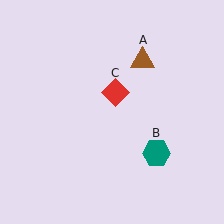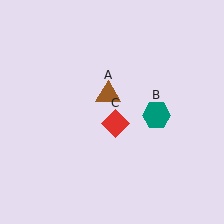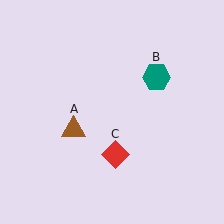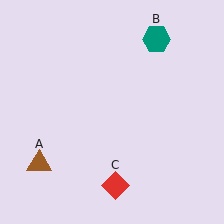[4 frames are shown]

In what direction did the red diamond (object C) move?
The red diamond (object C) moved down.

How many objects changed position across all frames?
3 objects changed position: brown triangle (object A), teal hexagon (object B), red diamond (object C).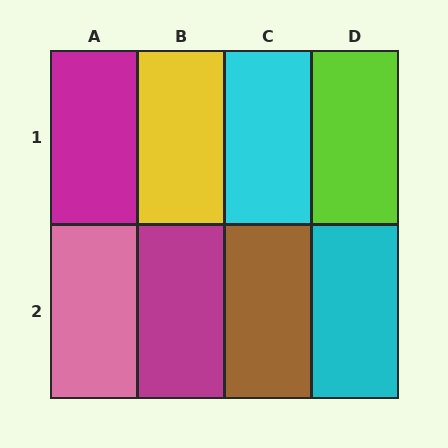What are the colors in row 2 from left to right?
Pink, magenta, brown, cyan.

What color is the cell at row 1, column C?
Cyan.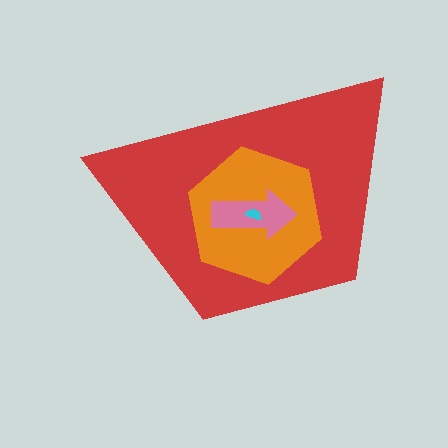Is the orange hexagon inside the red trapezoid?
Yes.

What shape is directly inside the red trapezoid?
The orange hexagon.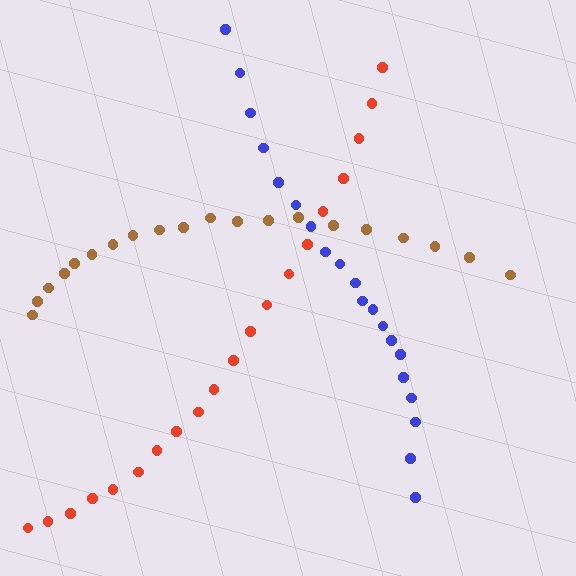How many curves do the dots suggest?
There are 3 distinct paths.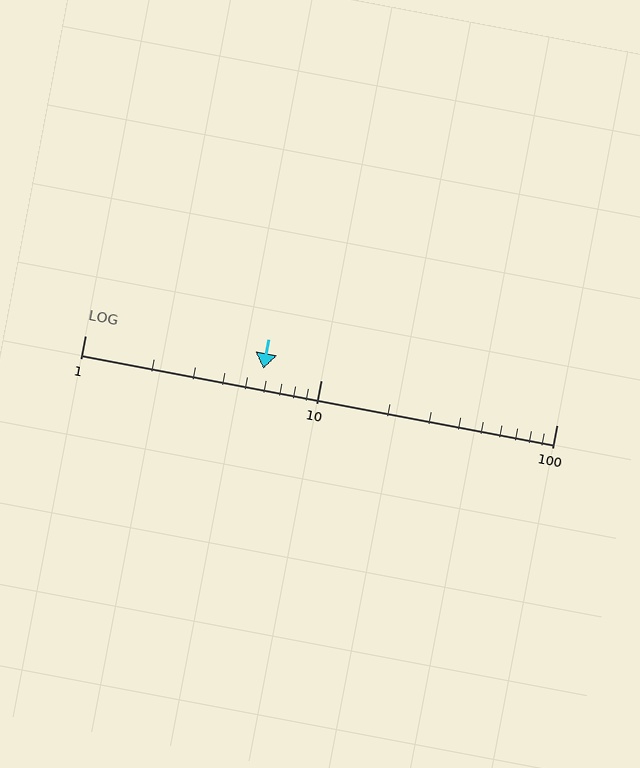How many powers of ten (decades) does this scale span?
The scale spans 2 decades, from 1 to 100.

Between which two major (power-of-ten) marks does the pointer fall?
The pointer is between 1 and 10.